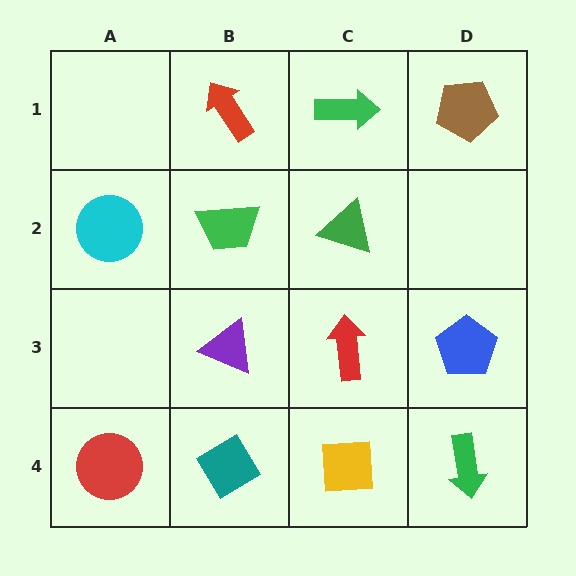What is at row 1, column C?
A green arrow.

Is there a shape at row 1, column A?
No, that cell is empty.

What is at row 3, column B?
A purple triangle.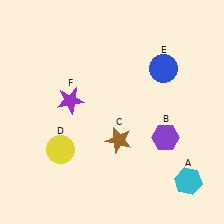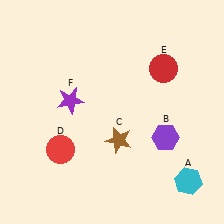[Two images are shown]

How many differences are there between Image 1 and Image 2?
There are 2 differences between the two images.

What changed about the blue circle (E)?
In Image 1, E is blue. In Image 2, it changed to red.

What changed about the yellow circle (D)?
In Image 1, D is yellow. In Image 2, it changed to red.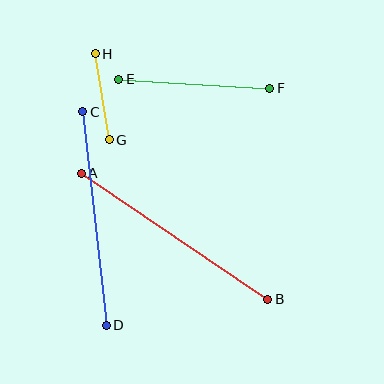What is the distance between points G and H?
The distance is approximately 87 pixels.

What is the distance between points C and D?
The distance is approximately 215 pixels.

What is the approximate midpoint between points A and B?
The midpoint is at approximately (174, 236) pixels.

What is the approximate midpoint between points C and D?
The midpoint is at approximately (94, 219) pixels.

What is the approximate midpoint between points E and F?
The midpoint is at approximately (194, 84) pixels.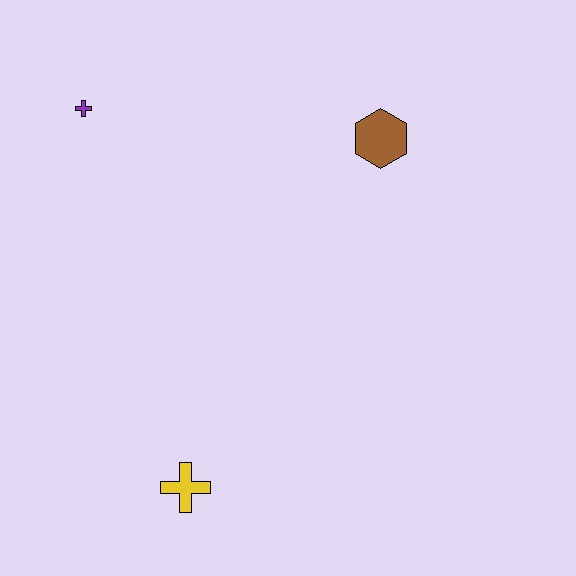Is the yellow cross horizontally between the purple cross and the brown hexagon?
Yes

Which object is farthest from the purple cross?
The yellow cross is farthest from the purple cross.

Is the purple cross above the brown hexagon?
Yes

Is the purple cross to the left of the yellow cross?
Yes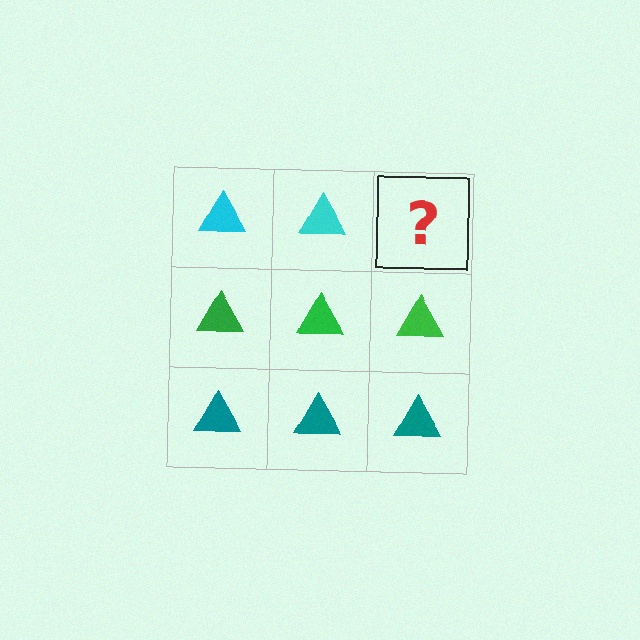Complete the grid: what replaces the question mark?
The question mark should be replaced with a cyan triangle.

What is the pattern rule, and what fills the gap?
The rule is that each row has a consistent color. The gap should be filled with a cyan triangle.